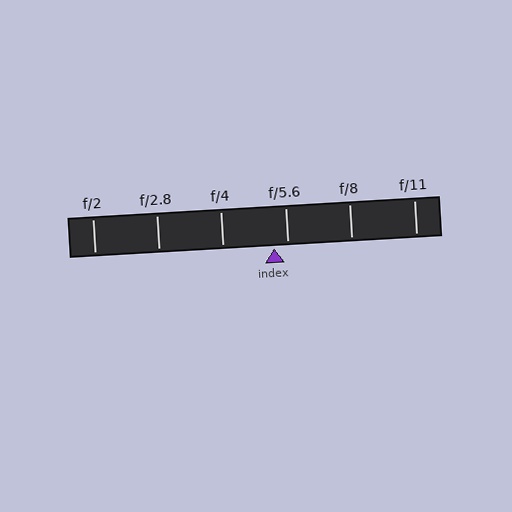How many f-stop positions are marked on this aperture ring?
There are 6 f-stop positions marked.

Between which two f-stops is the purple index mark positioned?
The index mark is between f/4 and f/5.6.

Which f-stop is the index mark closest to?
The index mark is closest to f/5.6.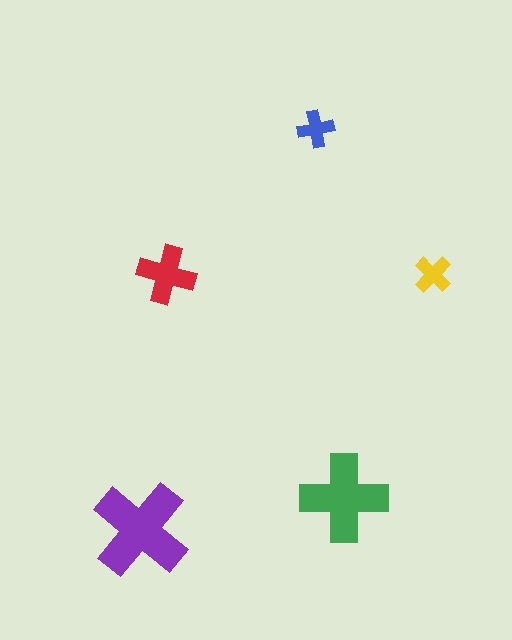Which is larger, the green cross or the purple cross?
The purple one.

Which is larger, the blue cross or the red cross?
The red one.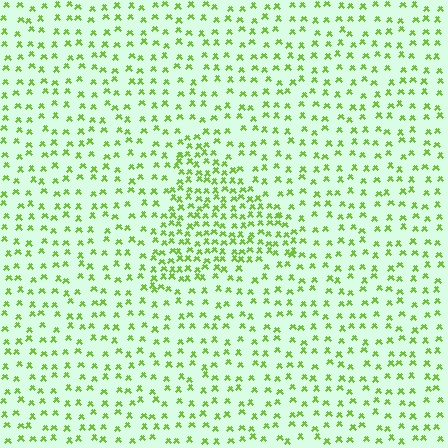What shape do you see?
I see a triangle.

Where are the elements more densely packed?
The elements are more densely packed inside the triangle boundary.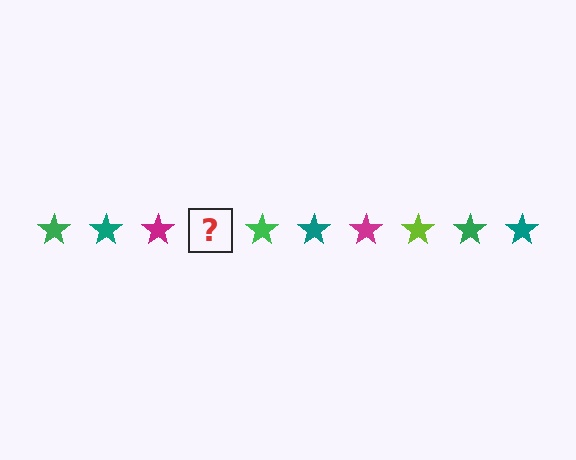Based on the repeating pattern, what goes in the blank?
The blank should be a lime star.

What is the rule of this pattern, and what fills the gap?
The rule is that the pattern cycles through green, teal, magenta, lime stars. The gap should be filled with a lime star.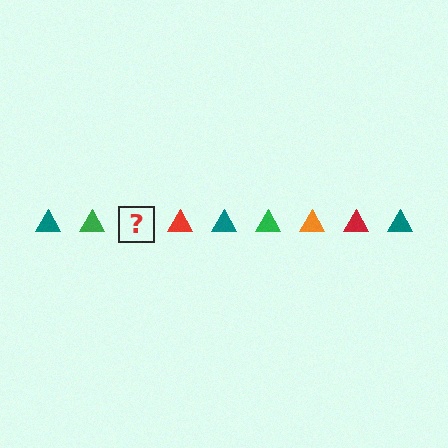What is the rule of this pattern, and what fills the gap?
The rule is that the pattern cycles through teal, green, orange, red triangles. The gap should be filled with an orange triangle.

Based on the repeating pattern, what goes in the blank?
The blank should be an orange triangle.